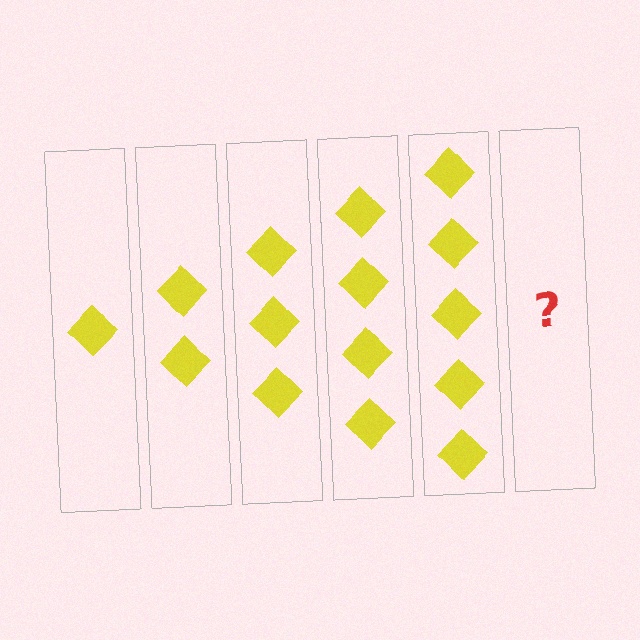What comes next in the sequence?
The next element should be 6 diamonds.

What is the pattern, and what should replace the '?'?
The pattern is that each step adds one more diamond. The '?' should be 6 diamonds.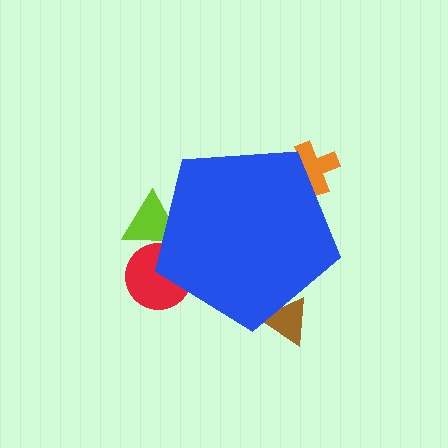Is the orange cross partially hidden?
Yes, the orange cross is partially hidden behind the blue pentagon.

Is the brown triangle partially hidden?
Yes, the brown triangle is partially hidden behind the blue pentagon.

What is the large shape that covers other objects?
A blue pentagon.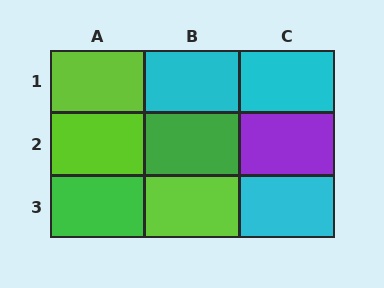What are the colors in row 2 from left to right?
Lime, green, purple.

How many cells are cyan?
3 cells are cyan.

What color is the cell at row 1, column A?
Lime.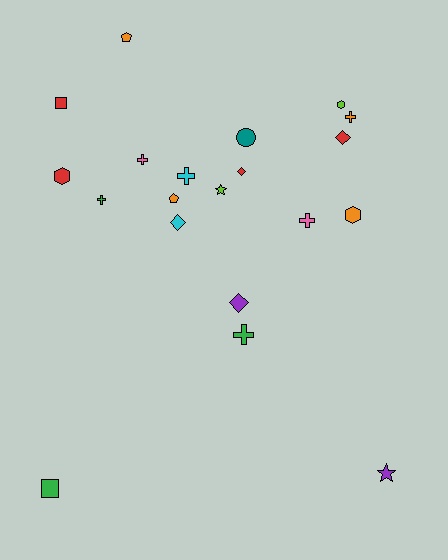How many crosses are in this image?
There are 6 crosses.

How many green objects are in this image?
There are 3 green objects.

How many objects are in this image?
There are 20 objects.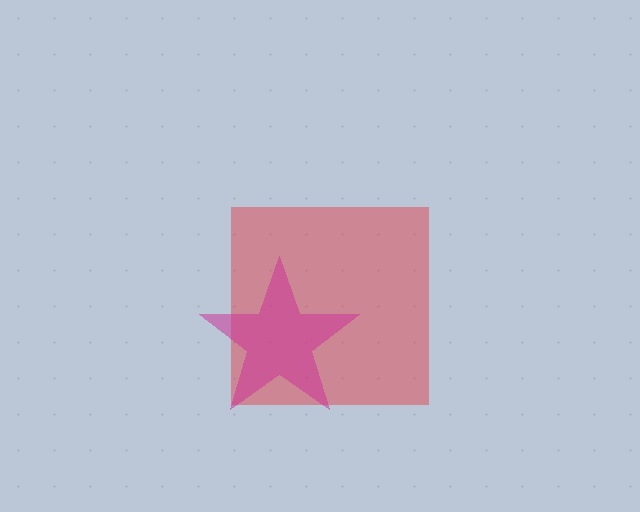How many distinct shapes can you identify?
There are 2 distinct shapes: a red square, a magenta star.